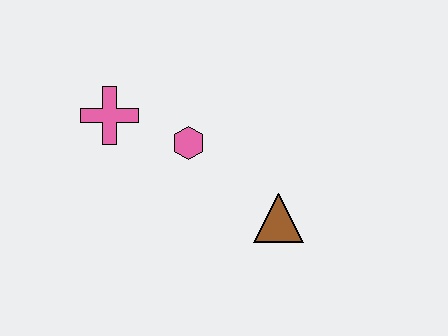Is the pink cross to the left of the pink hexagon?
Yes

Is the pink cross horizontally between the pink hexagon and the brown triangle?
No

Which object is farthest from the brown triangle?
The pink cross is farthest from the brown triangle.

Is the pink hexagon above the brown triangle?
Yes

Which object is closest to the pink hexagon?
The pink cross is closest to the pink hexagon.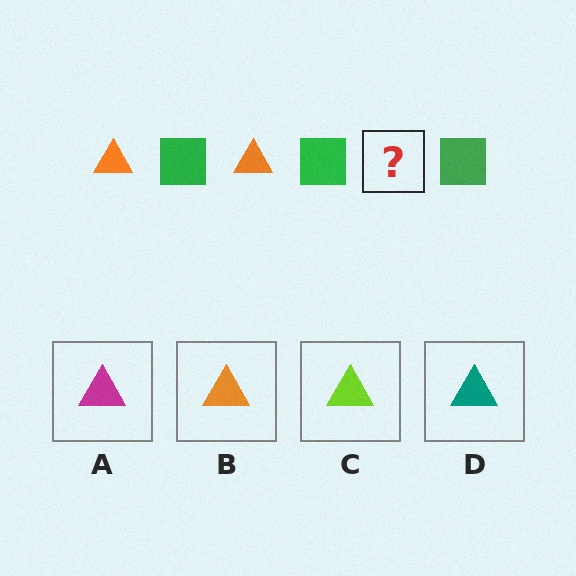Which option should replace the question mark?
Option B.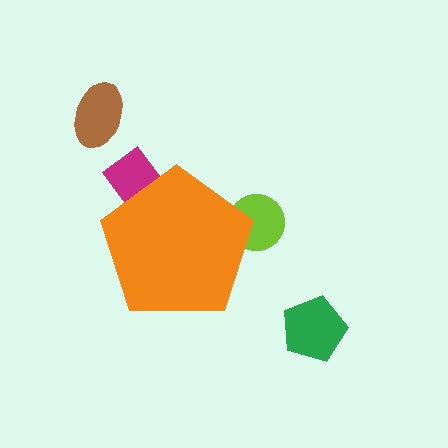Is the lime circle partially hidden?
Yes, the lime circle is partially hidden behind the orange pentagon.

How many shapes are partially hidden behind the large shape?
2 shapes are partially hidden.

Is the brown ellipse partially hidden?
No, the brown ellipse is fully visible.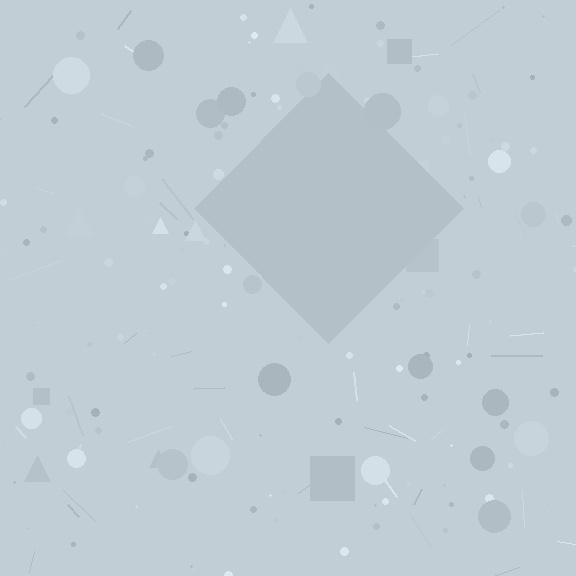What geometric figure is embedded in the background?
A diamond is embedded in the background.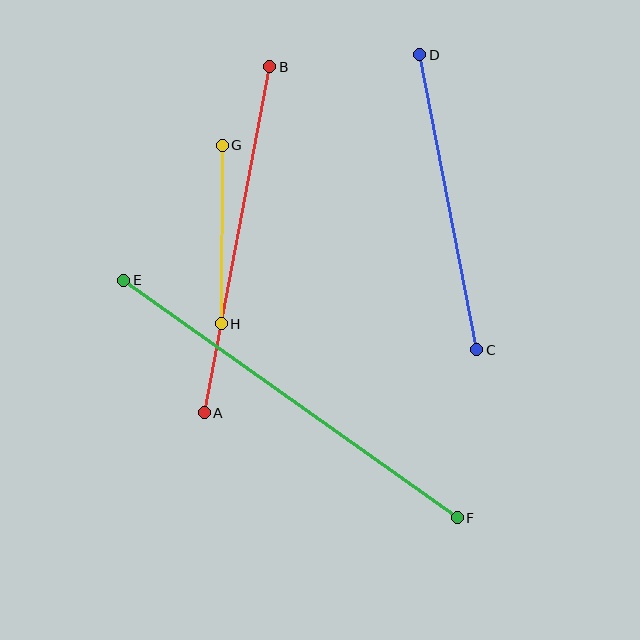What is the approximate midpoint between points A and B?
The midpoint is at approximately (237, 240) pixels.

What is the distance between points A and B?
The distance is approximately 352 pixels.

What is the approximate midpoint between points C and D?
The midpoint is at approximately (448, 202) pixels.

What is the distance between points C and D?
The distance is approximately 300 pixels.